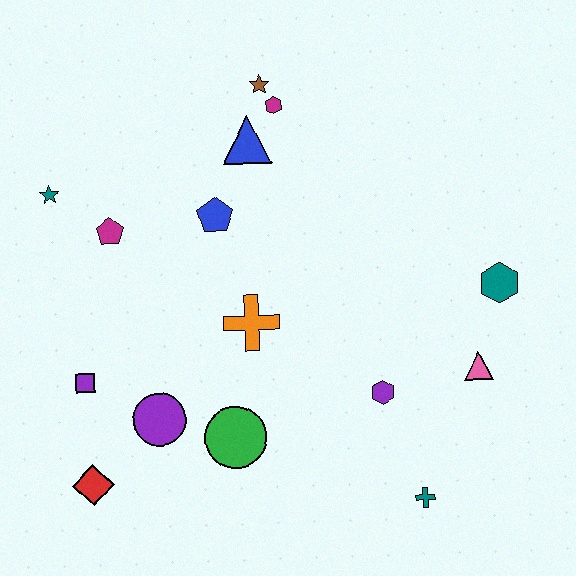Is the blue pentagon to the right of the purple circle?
Yes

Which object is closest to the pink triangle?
The teal hexagon is closest to the pink triangle.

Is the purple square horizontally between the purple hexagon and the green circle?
No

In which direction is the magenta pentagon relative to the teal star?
The magenta pentagon is to the right of the teal star.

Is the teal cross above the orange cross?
No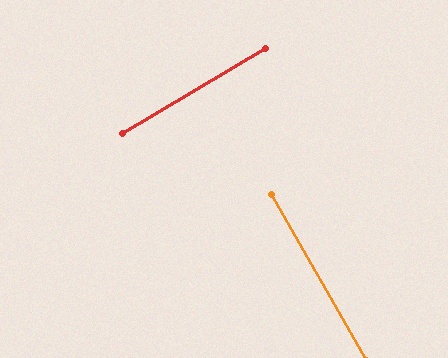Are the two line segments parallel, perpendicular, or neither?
Perpendicular — they meet at approximately 89°.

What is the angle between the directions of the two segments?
Approximately 89 degrees.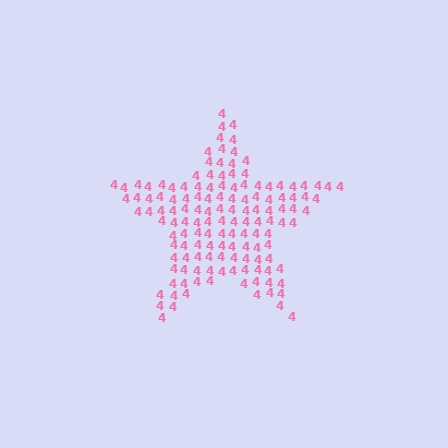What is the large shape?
The large shape is a star.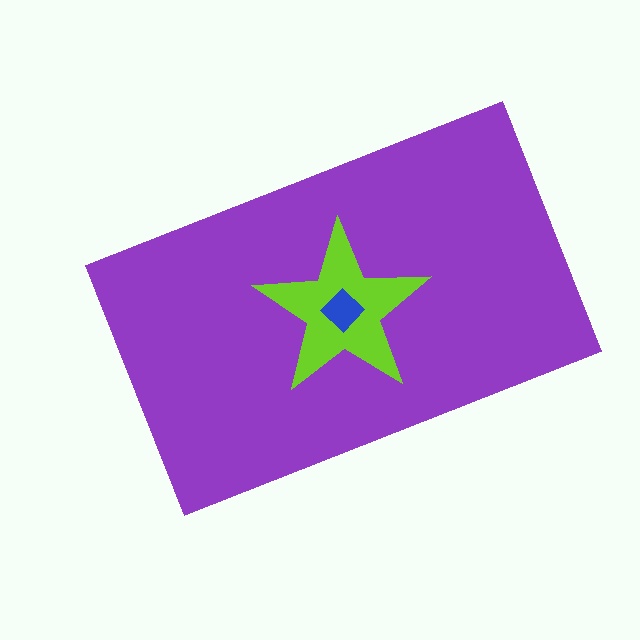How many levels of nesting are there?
3.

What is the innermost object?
The blue diamond.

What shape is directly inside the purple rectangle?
The lime star.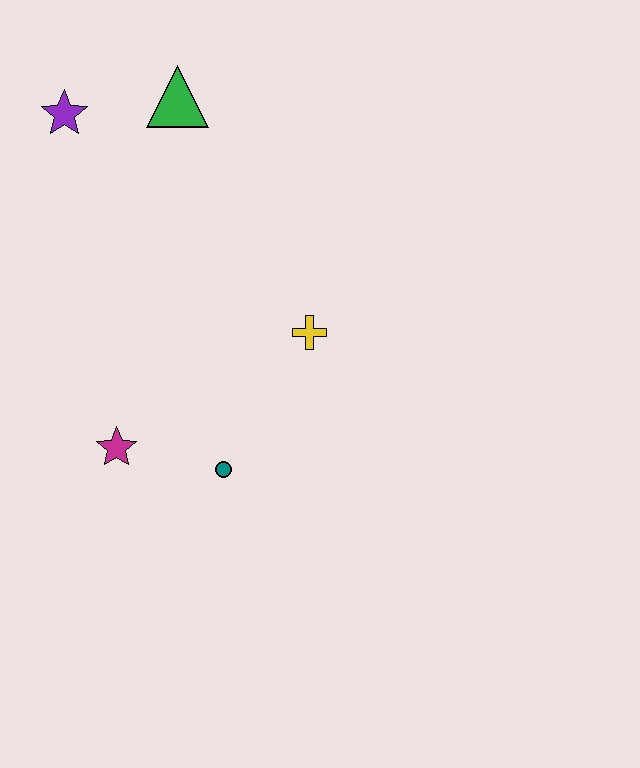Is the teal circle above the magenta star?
No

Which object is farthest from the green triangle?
The teal circle is farthest from the green triangle.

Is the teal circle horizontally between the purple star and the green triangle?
No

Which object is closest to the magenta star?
The teal circle is closest to the magenta star.